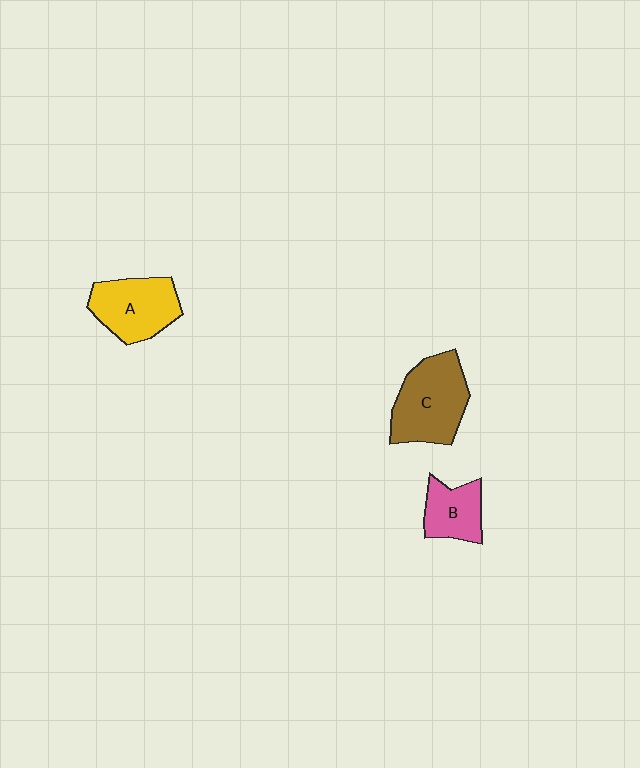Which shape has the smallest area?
Shape B (pink).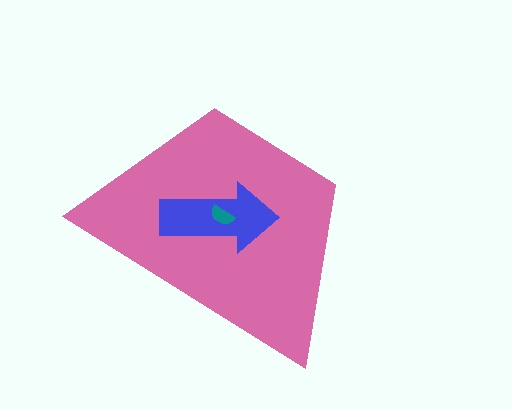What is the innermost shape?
The teal semicircle.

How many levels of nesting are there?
3.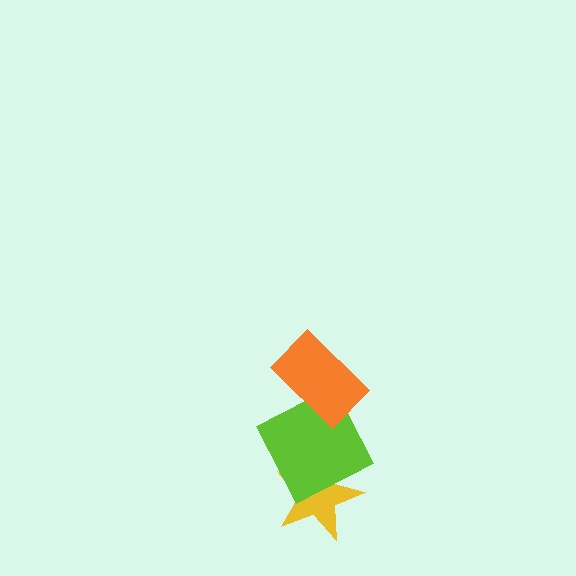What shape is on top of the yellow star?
The lime square is on top of the yellow star.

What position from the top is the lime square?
The lime square is 2nd from the top.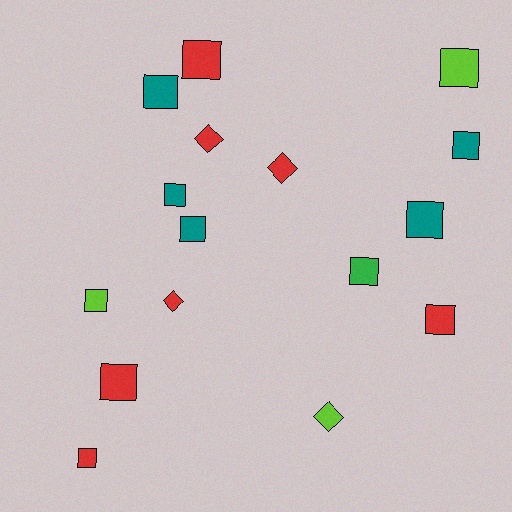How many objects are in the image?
There are 16 objects.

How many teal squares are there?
There are 5 teal squares.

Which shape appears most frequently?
Square, with 12 objects.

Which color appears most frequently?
Red, with 7 objects.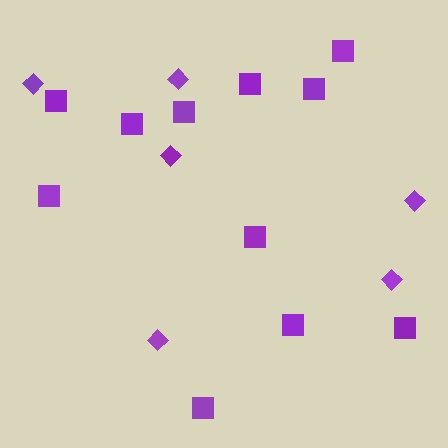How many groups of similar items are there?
There are 2 groups: one group of squares (11) and one group of diamonds (6).